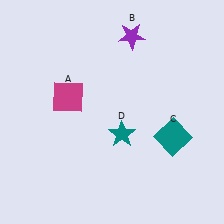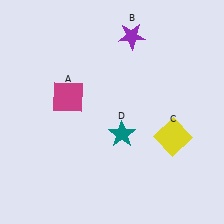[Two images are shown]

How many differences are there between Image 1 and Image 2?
There is 1 difference between the two images.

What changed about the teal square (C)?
In Image 1, C is teal. In Image 2, it changed to yellow.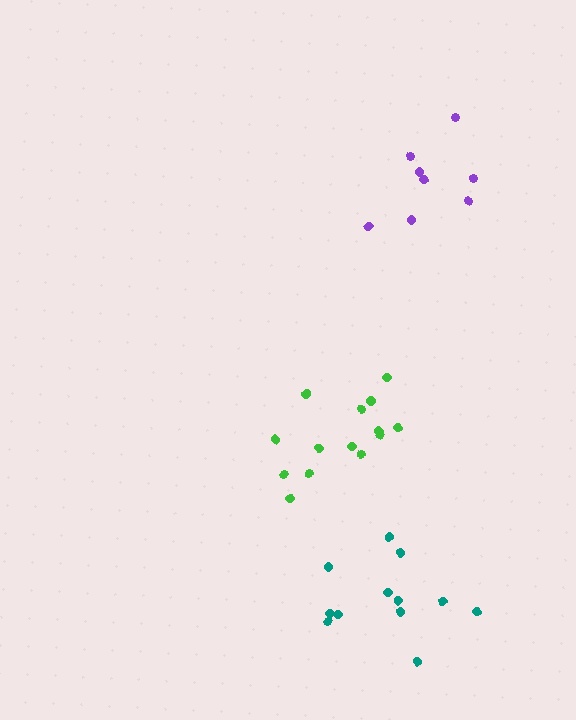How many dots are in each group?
Group 1: 12 dots, Group 2: 14 dots, Group 3: 8 dots (34 total).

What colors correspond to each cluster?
The clusters are colored: teal, green, purple.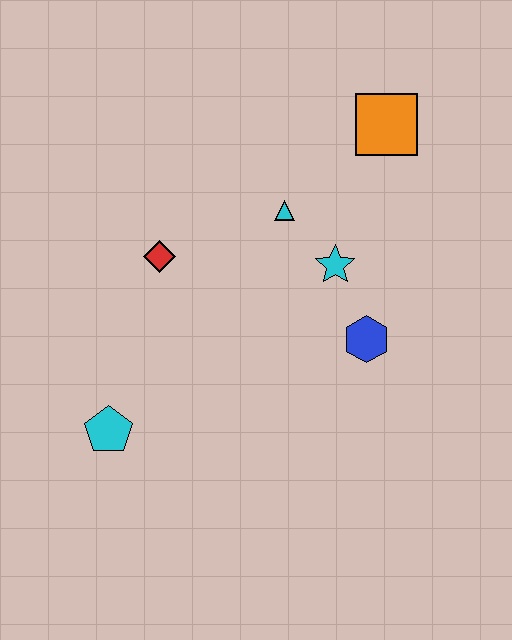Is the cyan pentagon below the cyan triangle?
Yes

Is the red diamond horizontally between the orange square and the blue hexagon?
No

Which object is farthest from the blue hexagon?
The cyan pentagon is farthest from the blue hexagon.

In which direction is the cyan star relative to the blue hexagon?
The cyan star is above the blue hexagon.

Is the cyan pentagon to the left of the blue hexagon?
Yes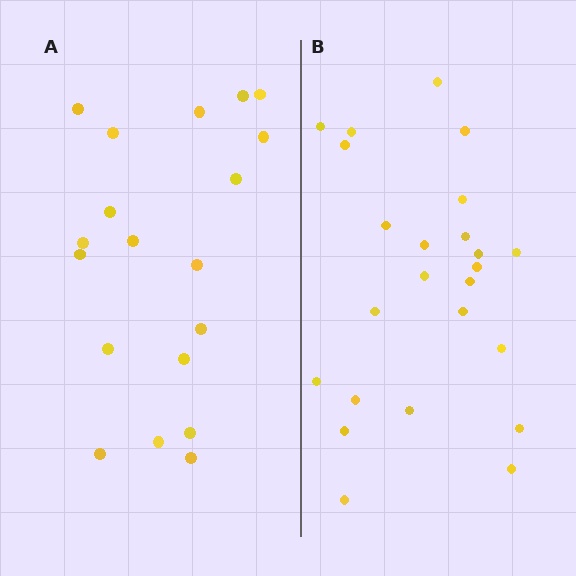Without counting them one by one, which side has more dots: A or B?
Region B (the right region) has more dots.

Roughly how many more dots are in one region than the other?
Region B has about 5 more dots than region A.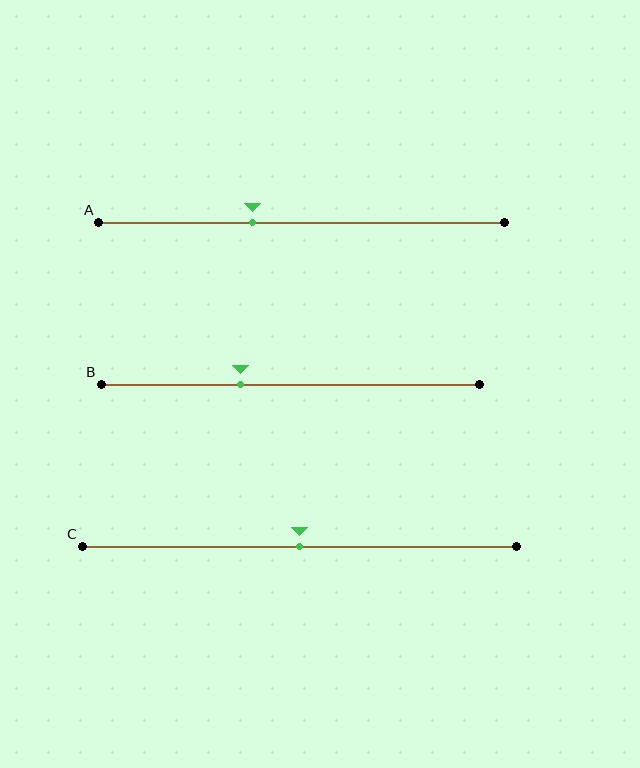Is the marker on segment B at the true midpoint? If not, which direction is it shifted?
No, the marker on segment B is shifted to the left by about 13% of the segment length.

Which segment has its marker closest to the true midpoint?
Segment C has its marker closest to the true midpoint.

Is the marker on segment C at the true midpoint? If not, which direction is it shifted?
Yes, the marker on segment C is at the true midpoint.